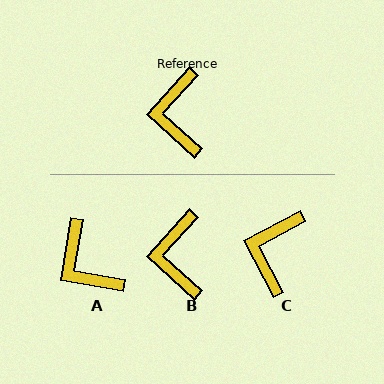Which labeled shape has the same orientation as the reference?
B.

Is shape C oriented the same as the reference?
No, it is off by about 20 degrees.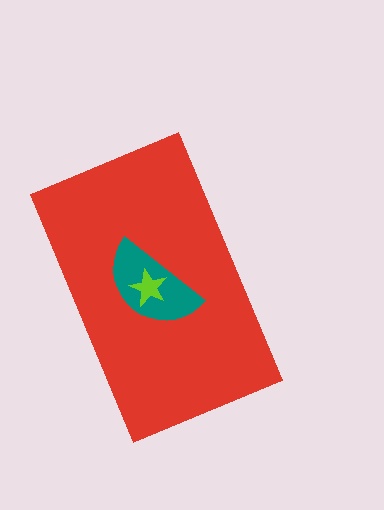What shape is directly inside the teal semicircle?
The lime star.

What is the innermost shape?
The lime star.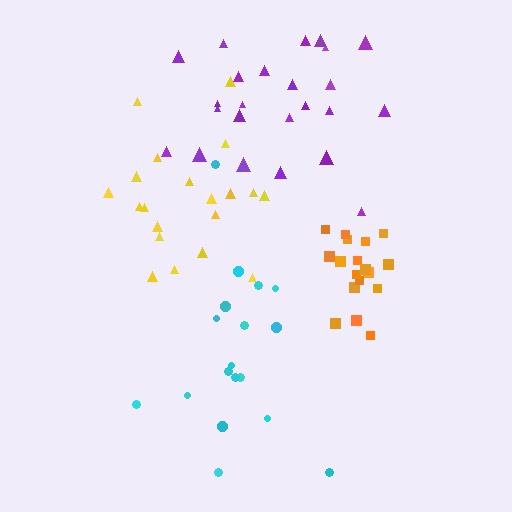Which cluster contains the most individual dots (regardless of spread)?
Purple (24).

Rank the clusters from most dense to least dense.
orange, purple, yellow, cyan.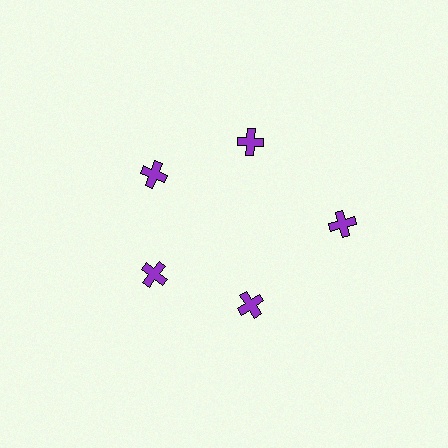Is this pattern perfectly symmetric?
No. The 5 purple crosses are arranged in a ring, but one element near the 3 o'clock position is pushed outward from the center, breaking the 5-fold rotational symmetry.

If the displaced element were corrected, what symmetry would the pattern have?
It would have 5-fold rotational symmetry — the pattern would map onto itself every 72 degrees.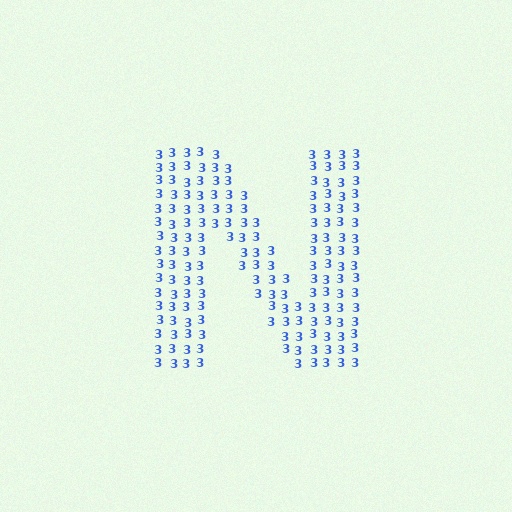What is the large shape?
The large shape is the letter N.